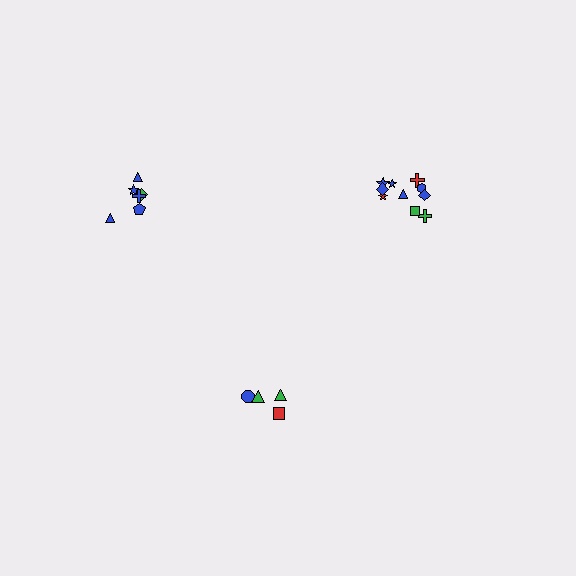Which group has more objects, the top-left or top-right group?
The top-right group.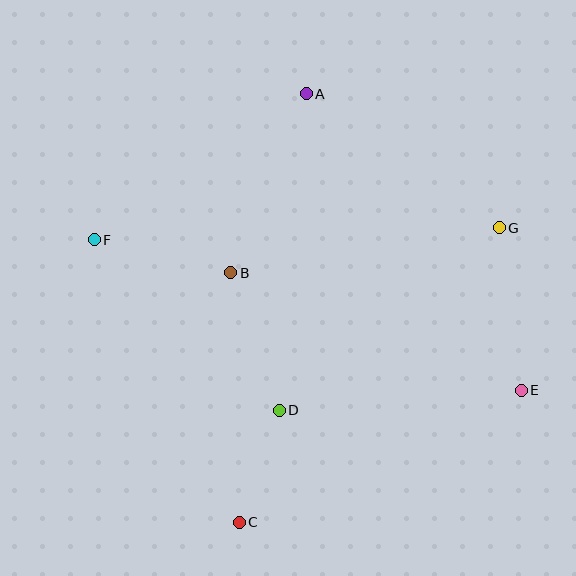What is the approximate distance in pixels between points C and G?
The distance between C and G is approximately 393 pixels.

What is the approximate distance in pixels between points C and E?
The distance between C and E is approximately 312 pixels.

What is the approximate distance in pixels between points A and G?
The distance between A and G is approximately 235 pixels.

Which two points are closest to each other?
Points C and D are closest to each other.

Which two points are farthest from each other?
Points E and F are farthest from each other.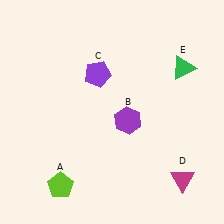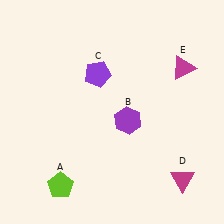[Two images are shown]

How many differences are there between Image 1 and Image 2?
There is 1 difference between the two images.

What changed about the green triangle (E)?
In Image 1, E is green. In Image 2, it changed to magenta.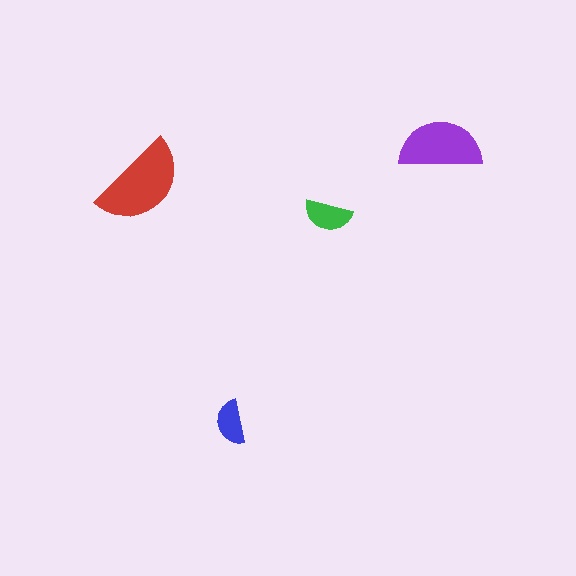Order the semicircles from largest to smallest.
the red one, the purple one, the green one, the blue one.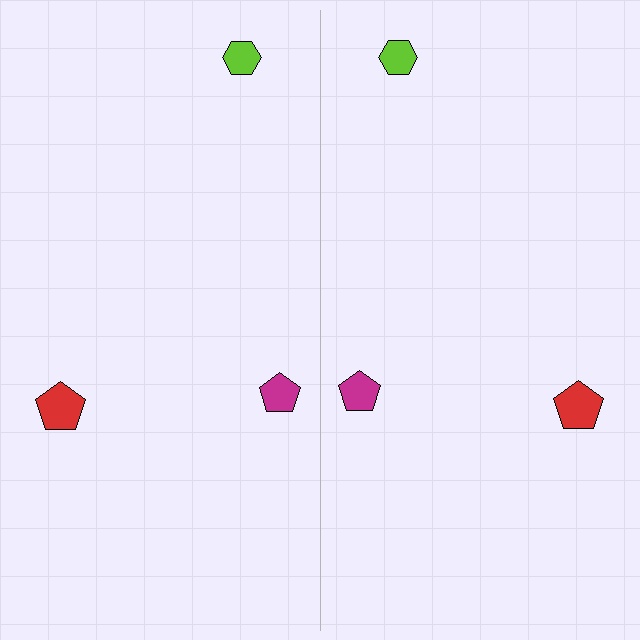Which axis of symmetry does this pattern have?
The pattern has a vertical axis of symmetry running through the center of the image.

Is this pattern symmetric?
Yes, this pattern has bilateral (reflection) symmetry.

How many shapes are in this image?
There are 6 shapes in this image.